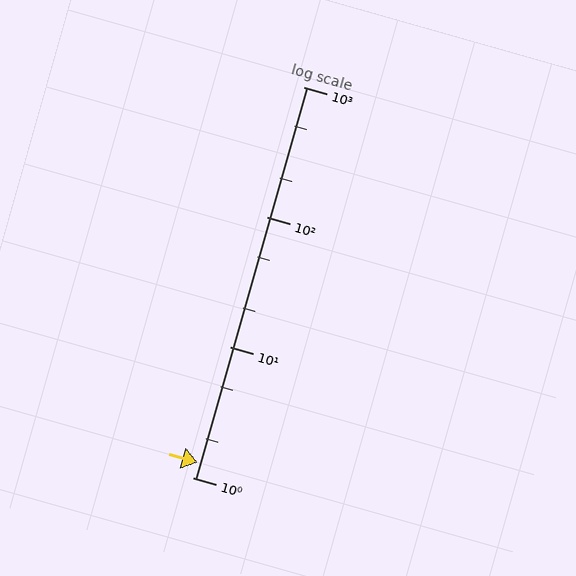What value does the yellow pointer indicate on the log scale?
The pointer indicates approximately 1.3.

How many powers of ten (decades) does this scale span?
The scale spans 3 decades, from 1 to 1000.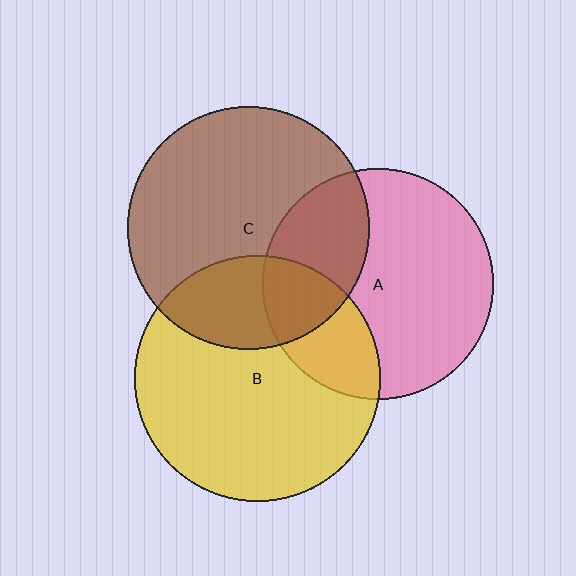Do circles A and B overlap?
Yes.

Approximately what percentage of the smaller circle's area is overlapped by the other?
Approximately 25%.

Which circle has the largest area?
Circle B (yellow).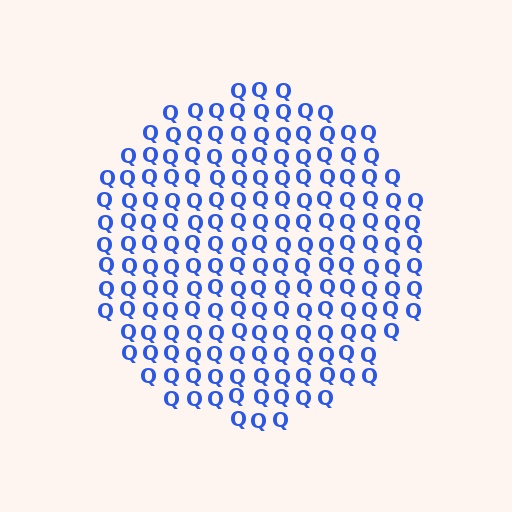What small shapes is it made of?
It is made of small letter Q's.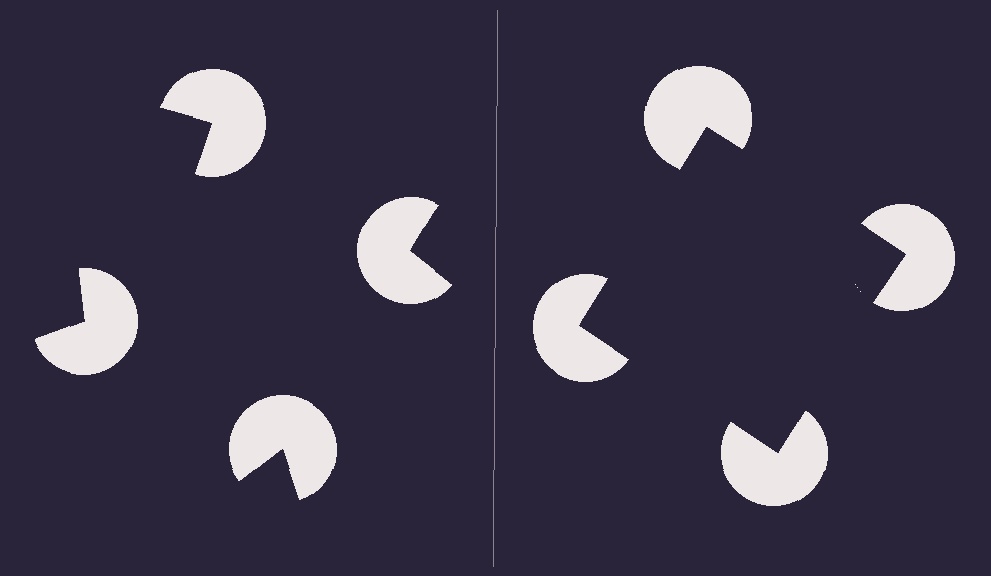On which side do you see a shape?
An illusory square appears on the right side. On the left side the wedge cuts are rotated, so no coherent shape forms.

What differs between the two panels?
The pac-man discs are positioned identically on both sides; only the wedge orientations differ. On the right they align to a square; on the left they are misaligned.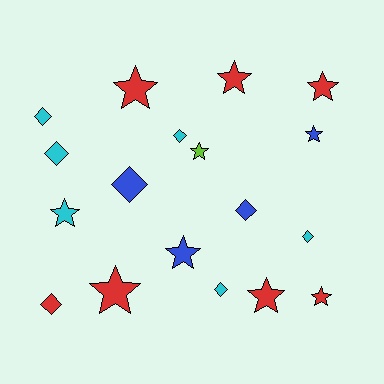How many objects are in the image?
There are 18 objects.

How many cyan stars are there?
There is 1 cyan star.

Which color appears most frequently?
Red, with 7 objects.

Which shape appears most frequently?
Star, with 10 objects.